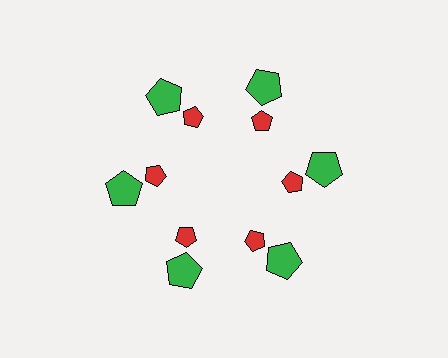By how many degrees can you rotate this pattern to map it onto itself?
The pattern maps onto itself every 60 degrees of rotation.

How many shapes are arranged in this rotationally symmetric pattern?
There are 12 shapes, arranged in 6 groups of 2.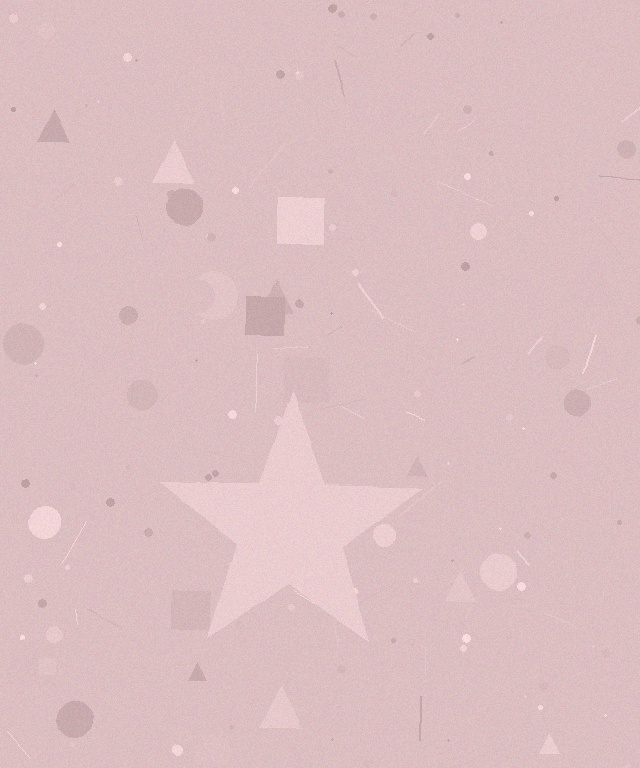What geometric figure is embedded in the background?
A star is embedded in the background.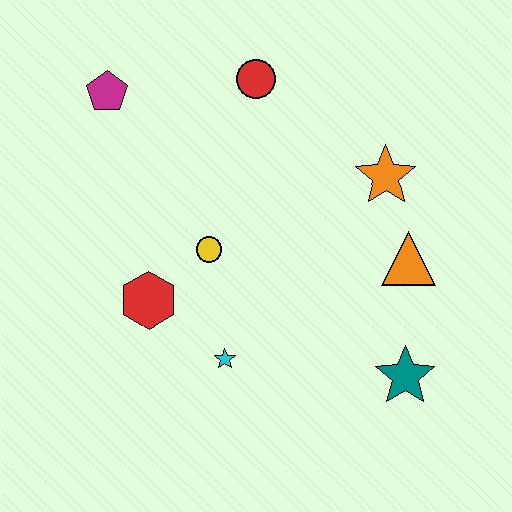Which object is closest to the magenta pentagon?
The red circle is closest to the magenta pentagon.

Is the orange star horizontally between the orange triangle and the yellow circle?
Yes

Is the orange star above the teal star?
Yes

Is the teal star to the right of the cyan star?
Yes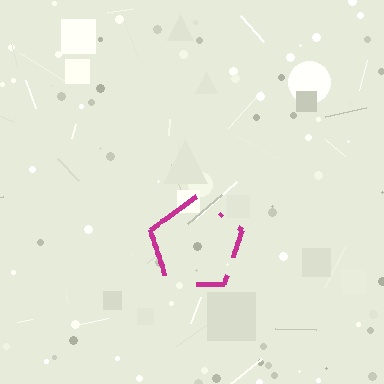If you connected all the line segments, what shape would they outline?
They would outline a pentagon.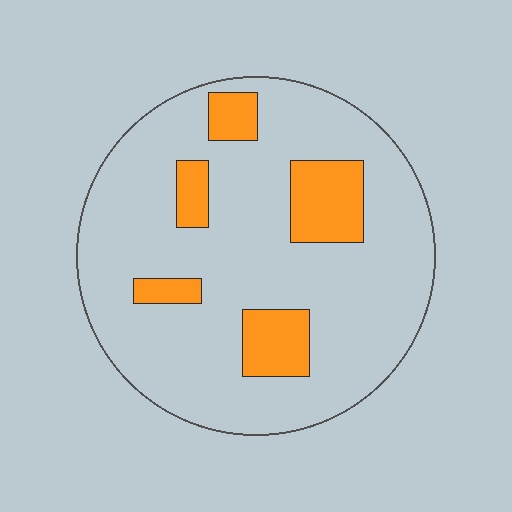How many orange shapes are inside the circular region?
5.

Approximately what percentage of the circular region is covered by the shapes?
Approximately 15%.